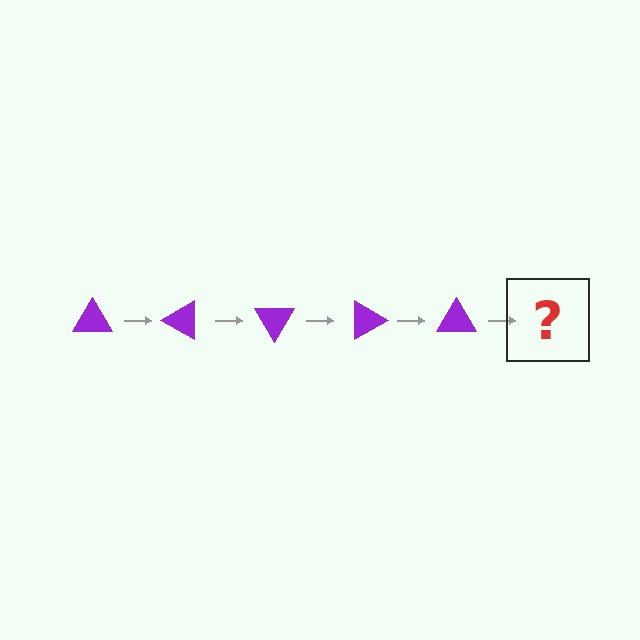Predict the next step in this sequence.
The next step is a purple triangle rotated 150 degrees.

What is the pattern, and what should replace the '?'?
The pattern is that the triangle rotates 30 degrees each step. The '?' should be a purple triangle rotated 150 degrees.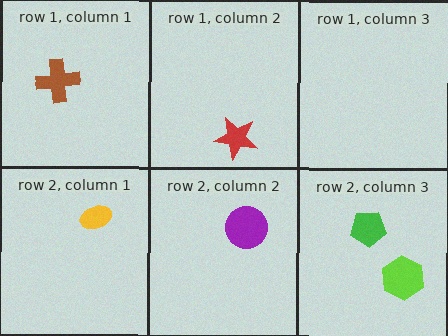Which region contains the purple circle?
The row 2, column 2 region.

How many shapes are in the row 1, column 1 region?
1.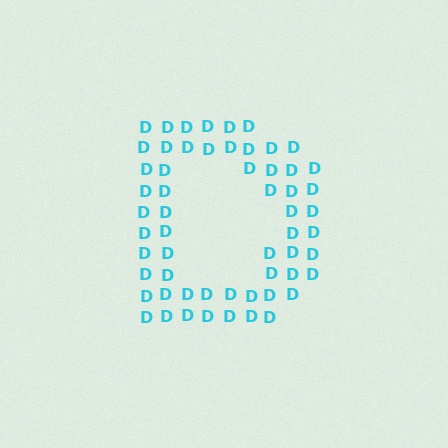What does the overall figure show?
The overall figure shows the letter D.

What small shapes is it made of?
It is made of small letter D's.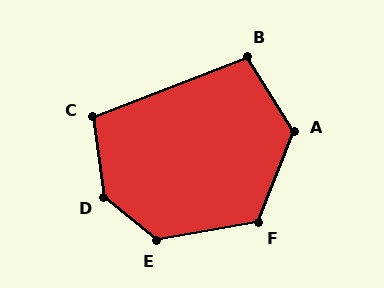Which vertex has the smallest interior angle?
B, at approximately 101 degrees.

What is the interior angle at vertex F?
Approximately 121 degrees (obtuse).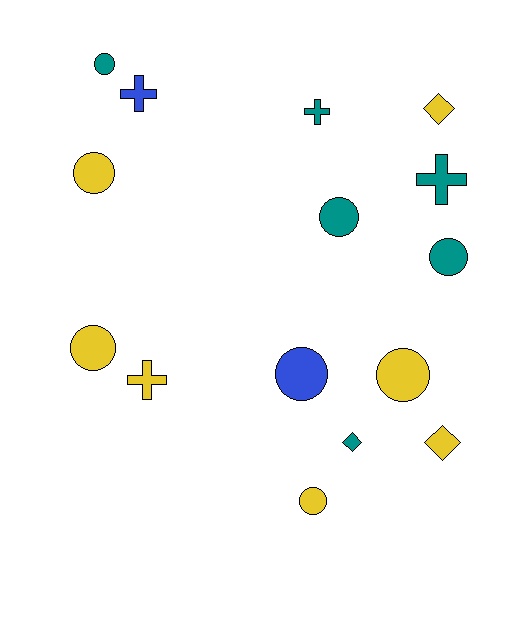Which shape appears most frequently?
Circle, with 8 objects.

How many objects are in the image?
There are 15 objects.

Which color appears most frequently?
Yellow, with 7 objects.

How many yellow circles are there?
There are 4 yellow circles.